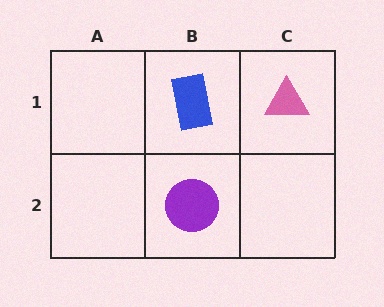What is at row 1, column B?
A blue rectangle.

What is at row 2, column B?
A purple circle.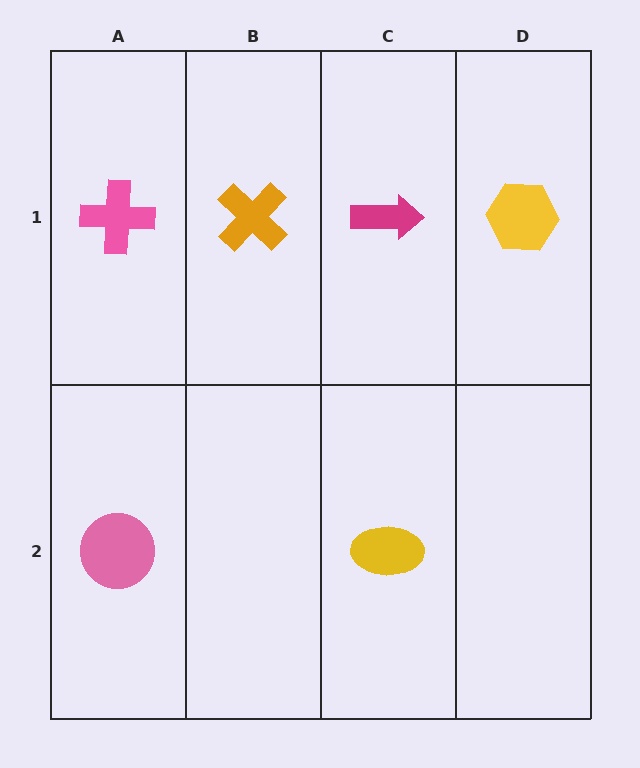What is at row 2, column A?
A pink circle.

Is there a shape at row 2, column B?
No, that cell is empty.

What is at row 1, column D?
A yellow hexagon.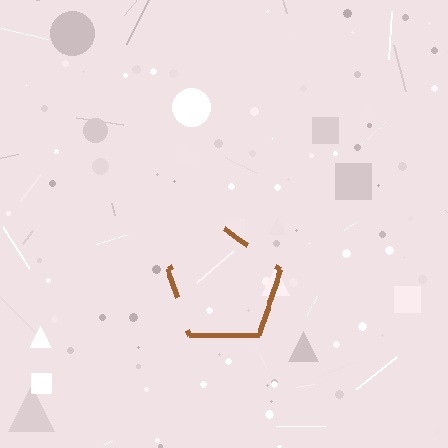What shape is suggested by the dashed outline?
The dashed outline suggests a pentagon.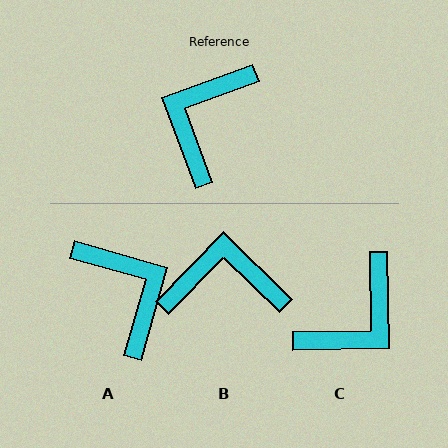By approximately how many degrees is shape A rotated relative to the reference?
Approximately 126 degrees clockwise.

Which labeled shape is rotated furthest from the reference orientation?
C, about 161 degrees away.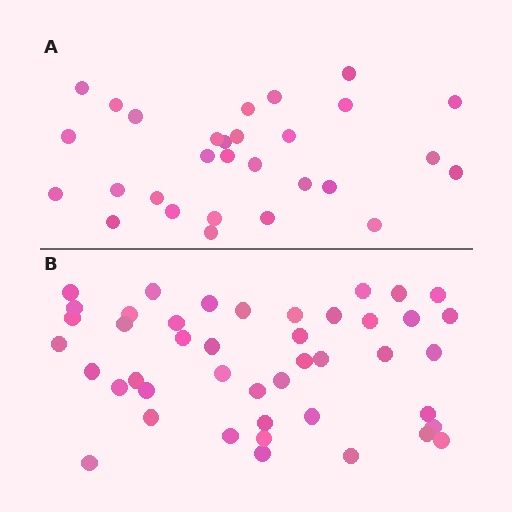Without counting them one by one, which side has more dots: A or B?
Region B (the bottom region) has more dots.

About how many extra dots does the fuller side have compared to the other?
Region B has approximately 15 more dots than region A.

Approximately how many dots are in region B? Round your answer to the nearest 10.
About 40 dots. (The exact count is 44, which rounds to 40.)